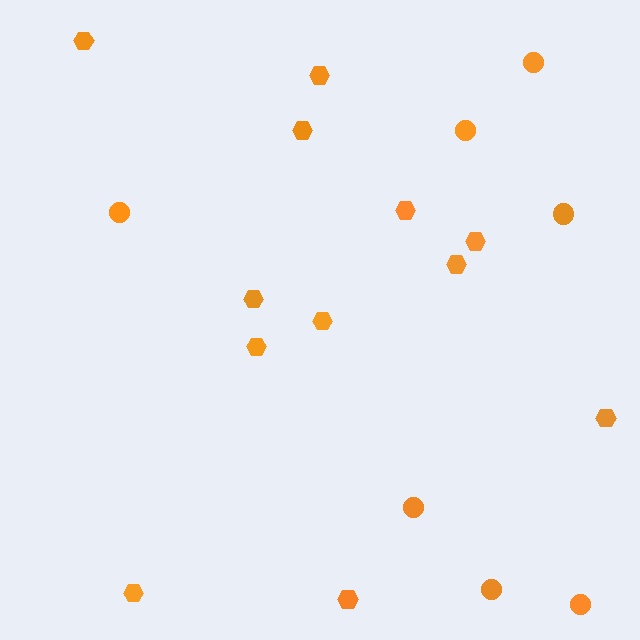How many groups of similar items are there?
There are 2 groups: one group of circles (7) and one group of hexagons (12).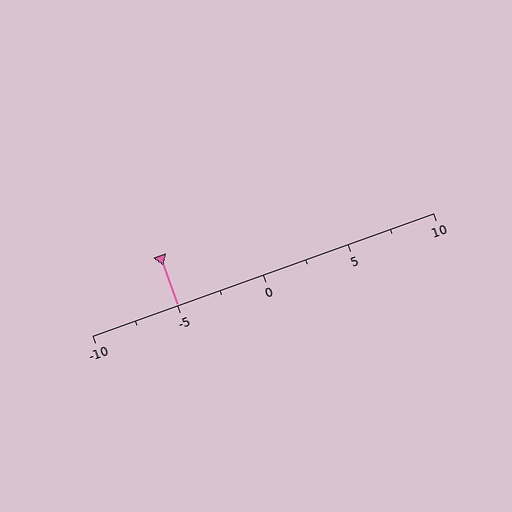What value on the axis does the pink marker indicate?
The marker indicates approximately -5.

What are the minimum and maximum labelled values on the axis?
The axis runs from -10 to 10.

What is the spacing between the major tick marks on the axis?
The major ticks are spaced 5 apart.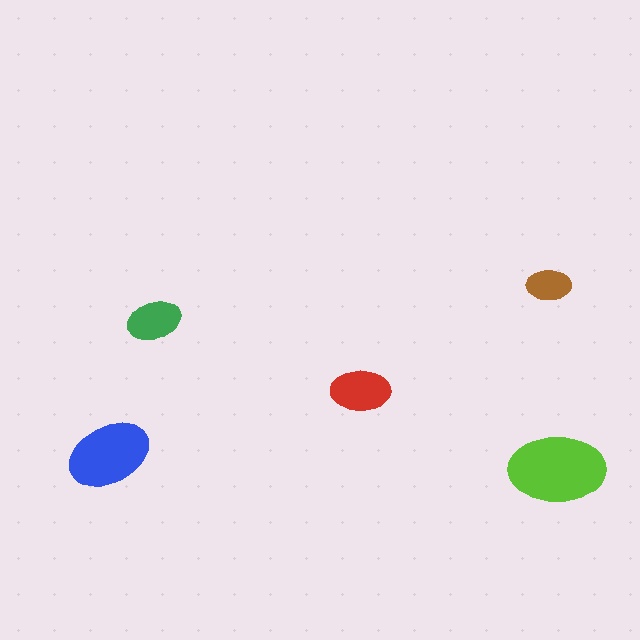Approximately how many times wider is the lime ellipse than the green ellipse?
About 2 times wider.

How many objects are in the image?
There are 5 objects in the image.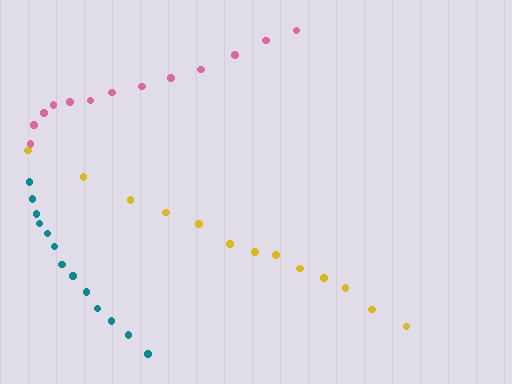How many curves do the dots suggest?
There are 3 distinct paths.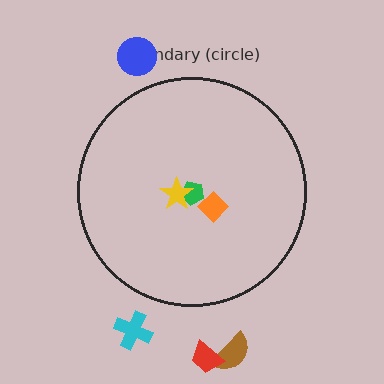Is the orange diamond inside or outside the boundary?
Inside.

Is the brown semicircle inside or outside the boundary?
Outside.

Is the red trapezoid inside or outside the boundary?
Outside.